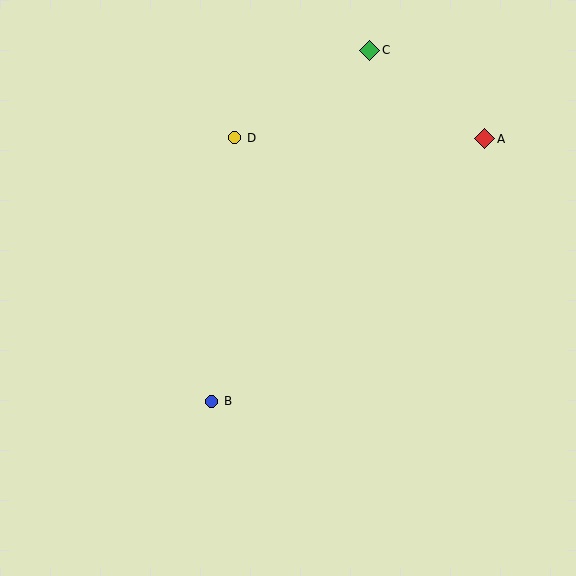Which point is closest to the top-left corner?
Point D is closest to the top-left corner.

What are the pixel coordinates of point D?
Point D is at (235, 138).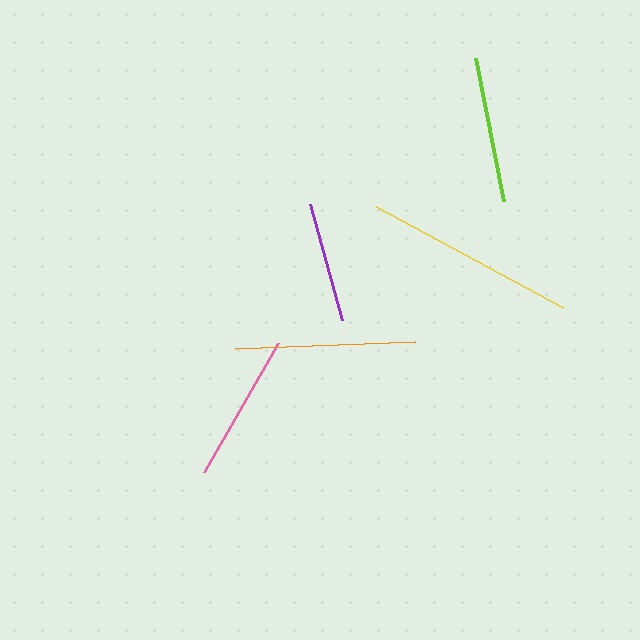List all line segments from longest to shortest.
From longest to shortest: yellow, orange, pink, lime, purple.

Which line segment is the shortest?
The purple line is the shortest at approximately 120 pixels.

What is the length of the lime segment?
The lime segment is approximately 146 pixels long.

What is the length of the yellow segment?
The yellow segment is approximately 212 pixels long.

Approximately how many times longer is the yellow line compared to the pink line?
The yellow line is approximately 1.4 times the length of the pink line.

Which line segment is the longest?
The yellow line is the longest at approximately 212 pixels.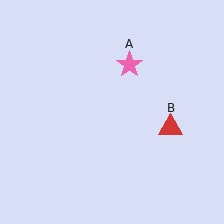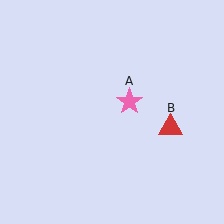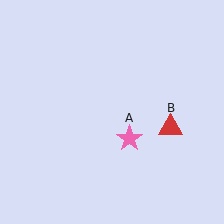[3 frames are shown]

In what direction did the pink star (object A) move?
The pink star (object A) moved down.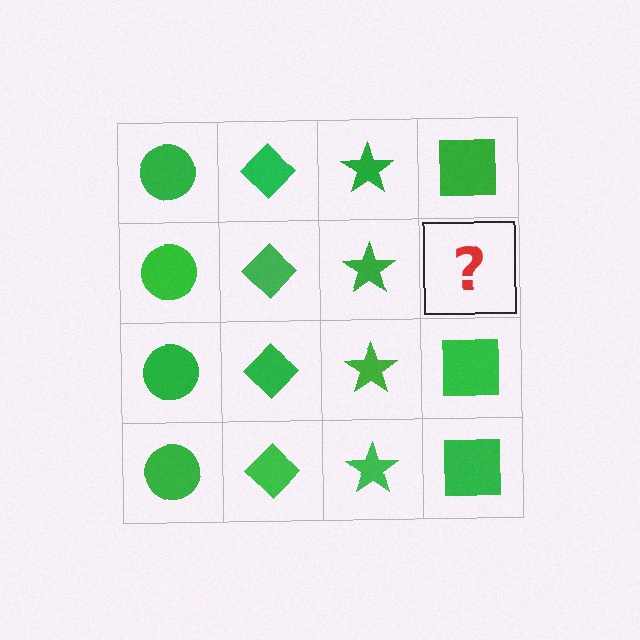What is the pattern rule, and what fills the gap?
The rule is that each column has a consistent shape. The gap should be filled with a green square.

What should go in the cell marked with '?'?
The missing cell should contain a green square.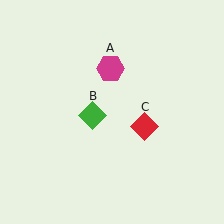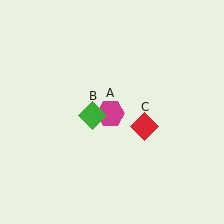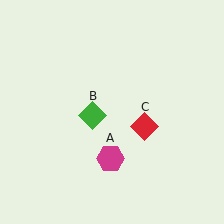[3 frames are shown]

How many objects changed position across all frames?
1 object changed position: magenta hexagon (object A).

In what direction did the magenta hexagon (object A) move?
The magenta hexagon (object A) moved down.